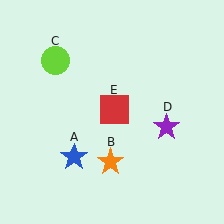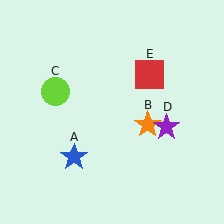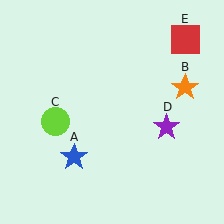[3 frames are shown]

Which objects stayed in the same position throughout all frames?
Blue star (object A) and purple star (object D) remained stationary.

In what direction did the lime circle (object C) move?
The lime circle (object C) moved down.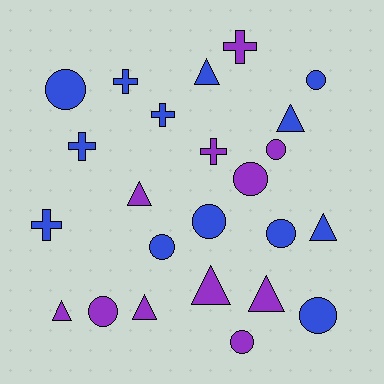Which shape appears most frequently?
Circle, with 10 objects.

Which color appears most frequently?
Blue, with 13 objects.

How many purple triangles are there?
There are 5 purple triangles.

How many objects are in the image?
There are 24 objects.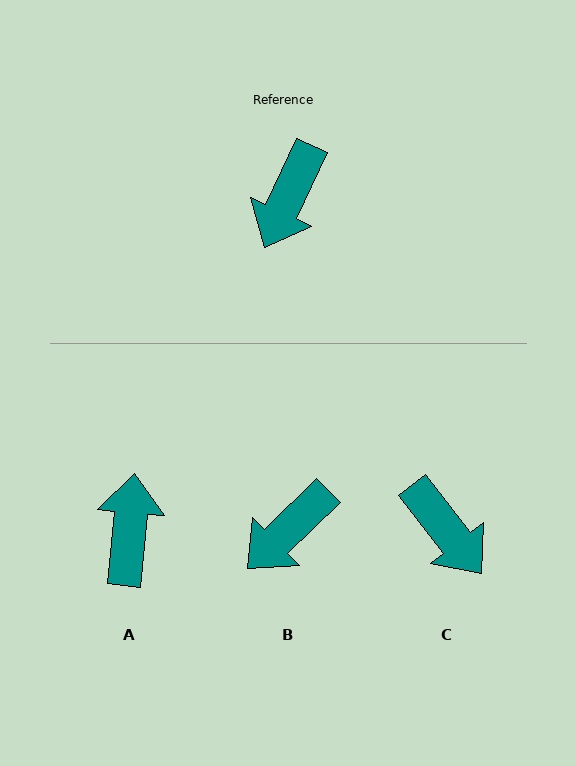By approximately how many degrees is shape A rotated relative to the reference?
Approximately 160 degrees clockwise.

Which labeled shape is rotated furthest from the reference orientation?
A, about 160 degrees away.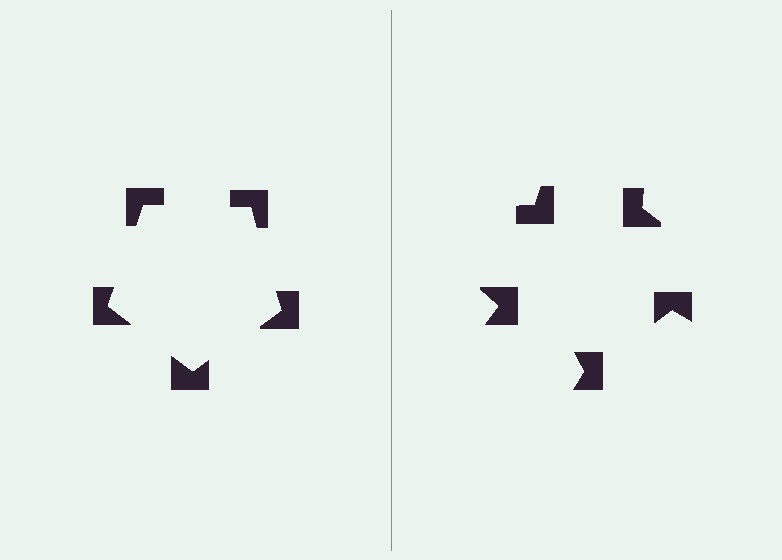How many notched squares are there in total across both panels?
10 — 5 on each side.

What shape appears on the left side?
An illusory pentagon.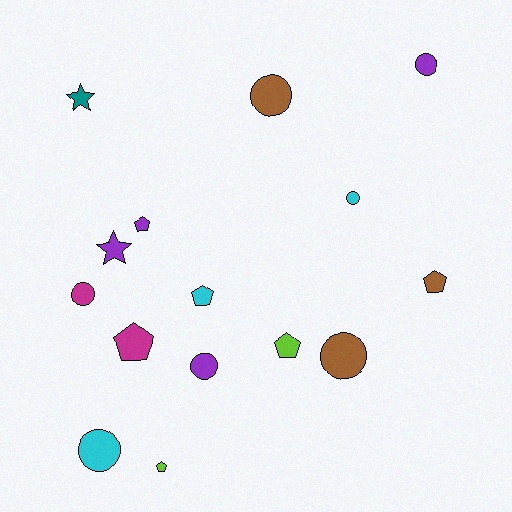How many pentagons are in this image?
There are 6 pentagons.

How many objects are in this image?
There are 15 objects.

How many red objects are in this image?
There are no red objects.